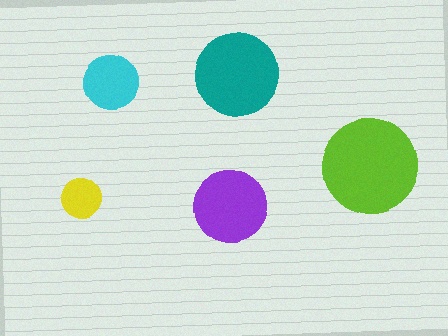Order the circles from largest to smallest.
the lime one, the teal one, the purple one, the cyan one, the yellow one.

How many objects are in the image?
There are 5 objects in the image.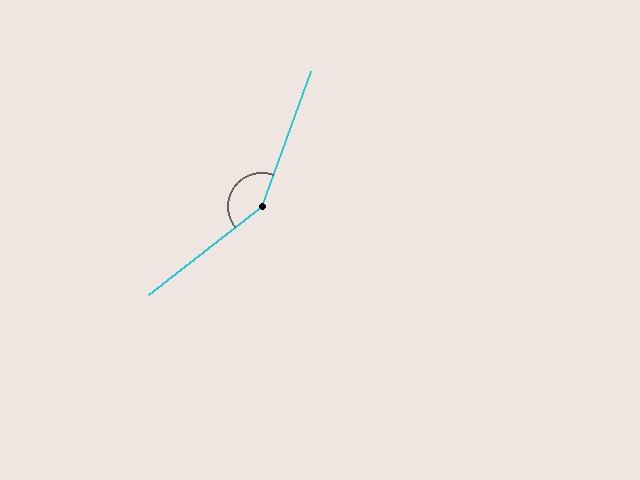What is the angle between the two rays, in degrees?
Approximately 148 degrees.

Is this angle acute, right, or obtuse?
It is obtuse.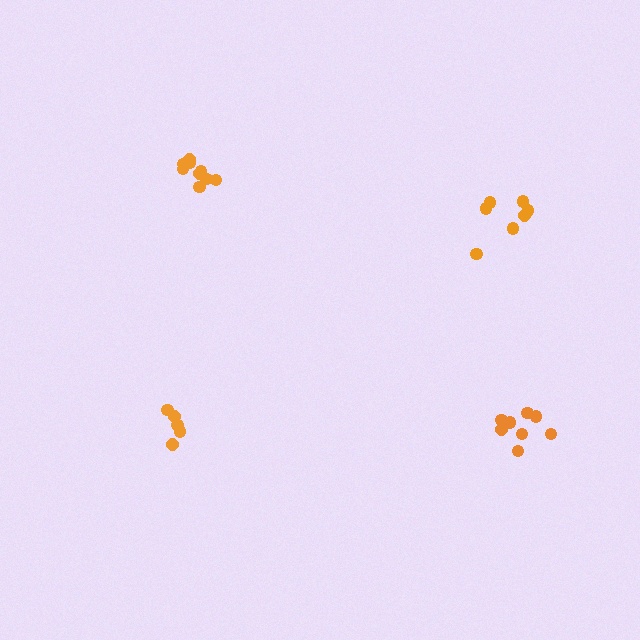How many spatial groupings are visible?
There are 4 spatial groupings.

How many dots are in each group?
Group 1: 5 dots, Group 2: 9 dots, Group 3: 7 dots, Group 4: 8 dots (29 total).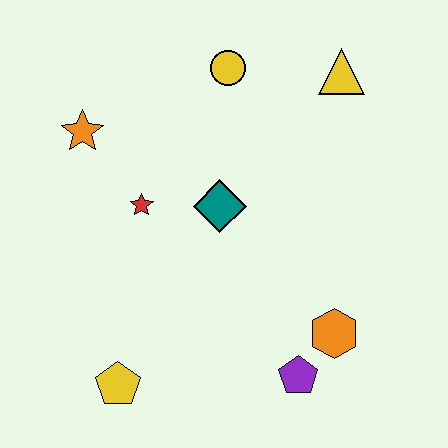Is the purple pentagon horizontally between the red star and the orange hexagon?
Yes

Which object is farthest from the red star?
The yellow triangle is farthest from the red star.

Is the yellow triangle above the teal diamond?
Yes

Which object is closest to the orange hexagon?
The purple pentagon is closest to the orange hexagon.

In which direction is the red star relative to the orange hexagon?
The red star is to the left of the orange hexagon.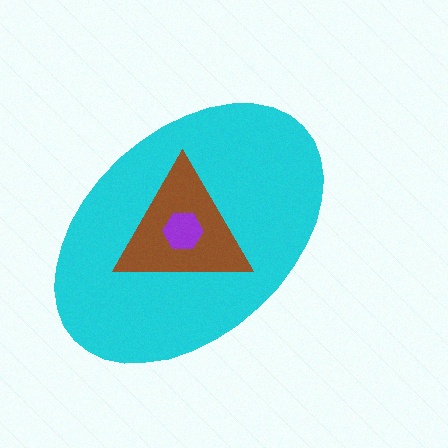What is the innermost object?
The purple hexagon.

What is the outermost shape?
The cyan ellipse.